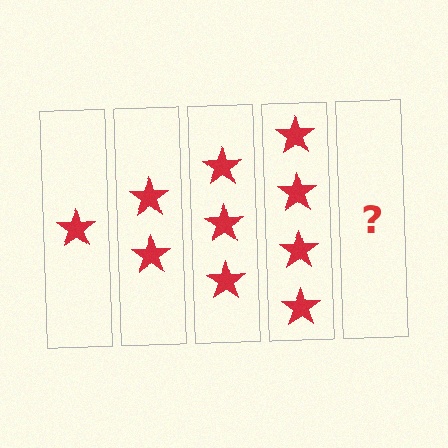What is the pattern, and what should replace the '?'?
The pattern is that each step adds one more star. The '?' should be 5 stars.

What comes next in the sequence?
The next element should be 5 stars.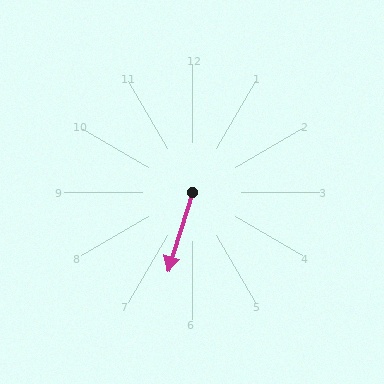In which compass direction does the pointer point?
South.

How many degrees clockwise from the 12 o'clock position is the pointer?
Approximately 197 degrees.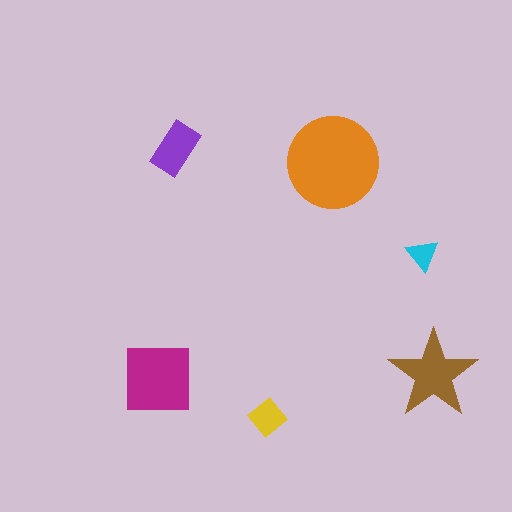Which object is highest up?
The purple rectangle is topmost.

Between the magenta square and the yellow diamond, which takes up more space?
The magenta square.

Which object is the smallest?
The cyan triangle.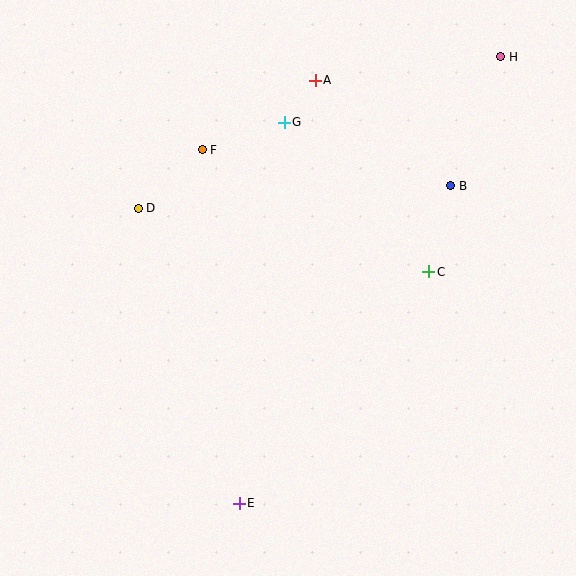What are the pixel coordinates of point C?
Point C is at (429, 272).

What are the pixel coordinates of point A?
Point A is at (315, 80).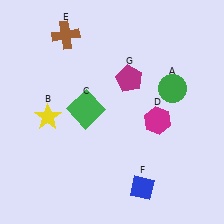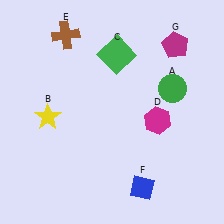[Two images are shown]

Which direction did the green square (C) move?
The green square (C) moved up.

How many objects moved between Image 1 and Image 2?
2 objects moved between the two images.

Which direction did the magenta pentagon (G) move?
The magenta pentagon (G) moved right.